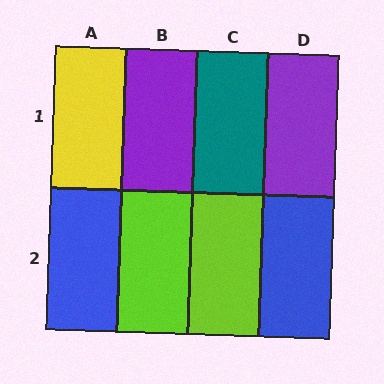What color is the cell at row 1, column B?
Purple.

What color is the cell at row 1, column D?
Purple.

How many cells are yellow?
1 cell is yellow.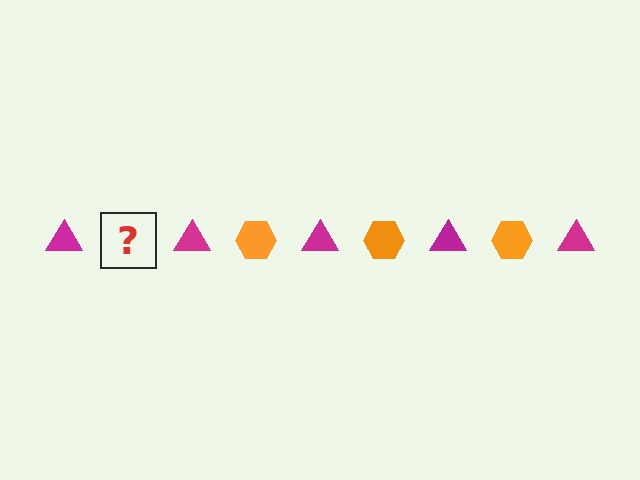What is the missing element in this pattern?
The missing element is an orange hexagon.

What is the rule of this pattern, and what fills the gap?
The rule is that the pattern alternates between magenta triangle and orange hexagon. The gap should be filled with an orange hexagon.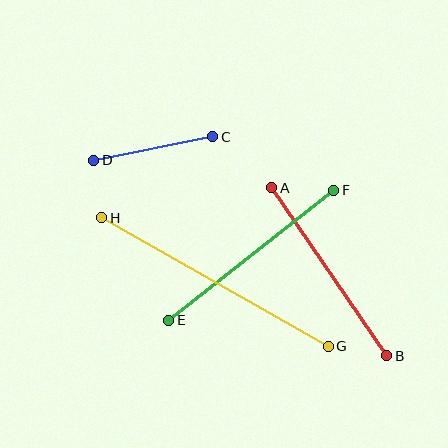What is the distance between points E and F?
The distance is approximately 210 pixels.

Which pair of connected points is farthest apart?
Points G and H are farthest apart.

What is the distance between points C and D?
The distance is approximately 121 pixels.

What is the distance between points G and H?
The distance is approximately 261 pixels.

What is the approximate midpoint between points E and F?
The midpoint is at approximately (251, 255) pixels.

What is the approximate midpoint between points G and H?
The midpoint is at approximately (215, 282) pixels.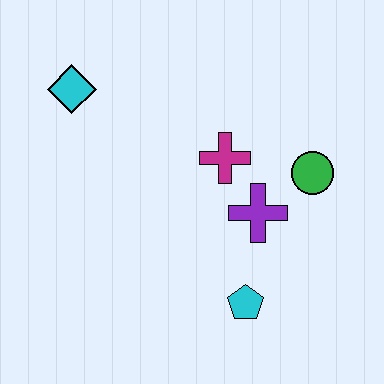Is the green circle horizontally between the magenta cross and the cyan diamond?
No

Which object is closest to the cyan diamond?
The magenta cross is closest to the cyan diamond.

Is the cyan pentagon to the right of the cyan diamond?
Yes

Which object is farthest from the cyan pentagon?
The cyan diamond is farthest from the cyan pentagon.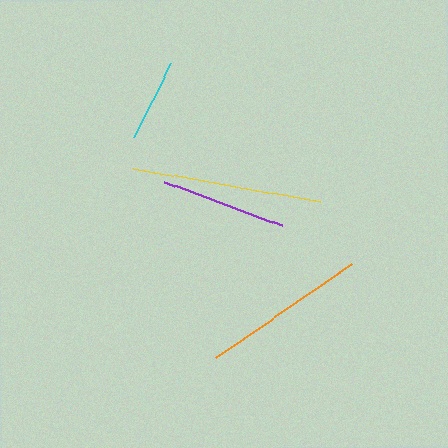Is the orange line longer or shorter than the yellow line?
The yellow line is longer than the orange line.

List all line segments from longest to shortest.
From longest to shortest: yellow, orange, purple, cyan.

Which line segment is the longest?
The yellow line is the longest at approximately 189 pixels.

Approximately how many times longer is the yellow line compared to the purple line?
The yellow line is approximately 1.5 times the length of the purple line.